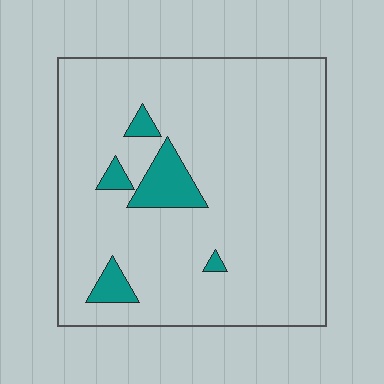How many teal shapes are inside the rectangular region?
5.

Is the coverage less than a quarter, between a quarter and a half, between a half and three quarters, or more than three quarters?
Less than a quarter.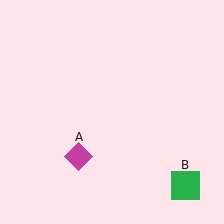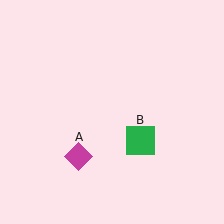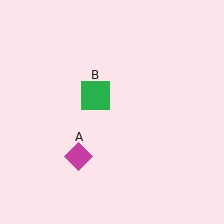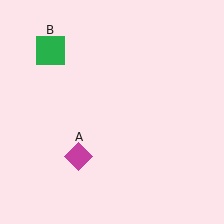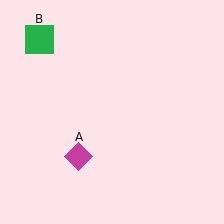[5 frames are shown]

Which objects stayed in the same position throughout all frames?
Magenta diamond (object A) remained stationary.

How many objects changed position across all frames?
1 object changed position: green square (object B).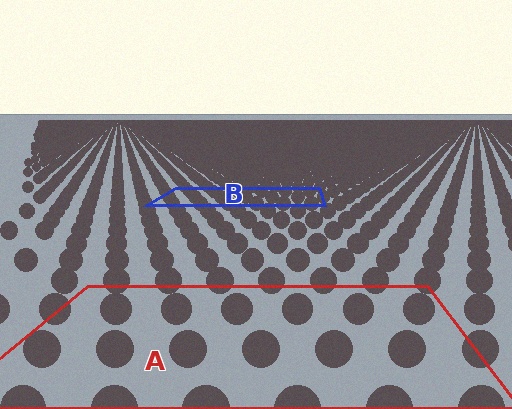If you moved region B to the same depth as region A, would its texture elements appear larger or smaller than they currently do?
They would appear larger. At a closer depth, the same texture elements are projected at a bigger on-screen size.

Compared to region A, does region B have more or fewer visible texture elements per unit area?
Region B has more texture elements per unit area — they are packed more densely because it is farther away.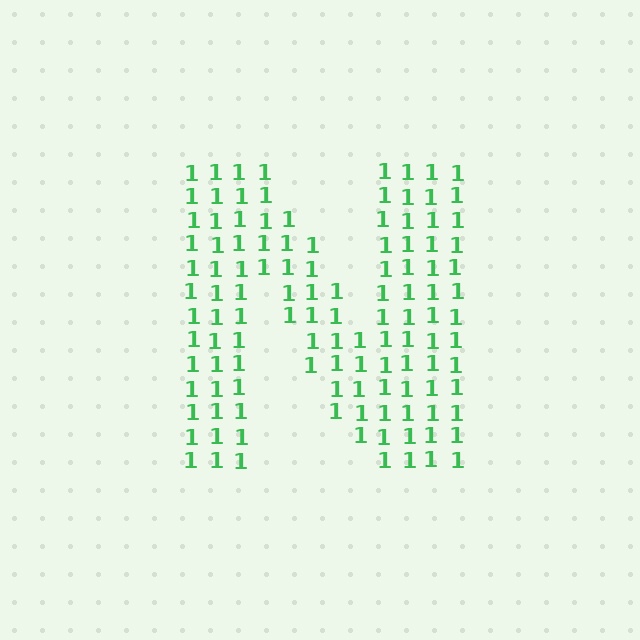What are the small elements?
The small elements are digit 1's.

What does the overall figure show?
The overall figure shows the letter N.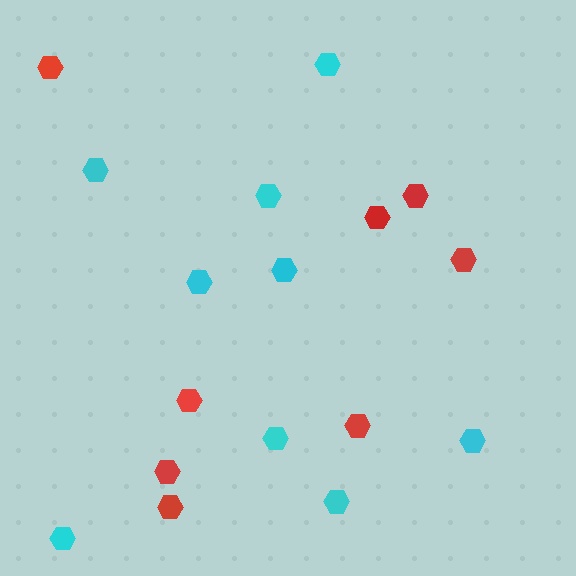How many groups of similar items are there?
There are 2 groups: one group of cyan hexagons (9) and one group of red hexagons (8).